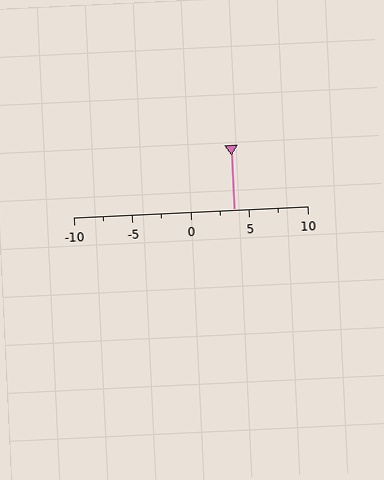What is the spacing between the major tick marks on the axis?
The major ticks are spaced 5 apart.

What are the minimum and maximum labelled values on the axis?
The axis runs from -10 to 10.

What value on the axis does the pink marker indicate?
The marker indicates approximately 3.8.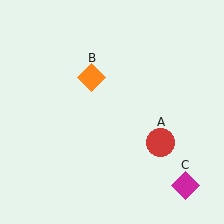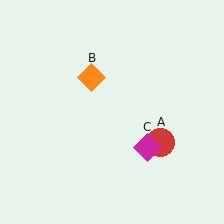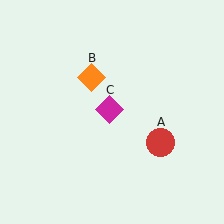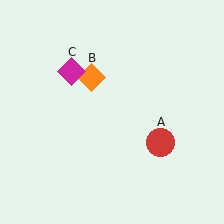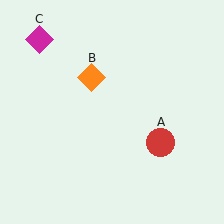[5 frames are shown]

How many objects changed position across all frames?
1 object changed position: magenta diamond (object C).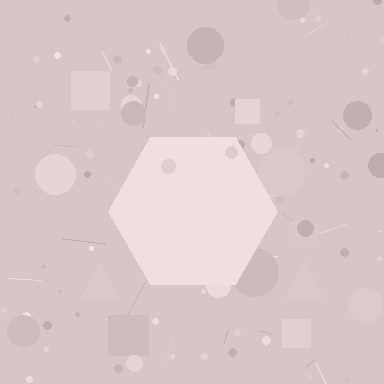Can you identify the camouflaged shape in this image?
The camouflaged shape is a hexagon.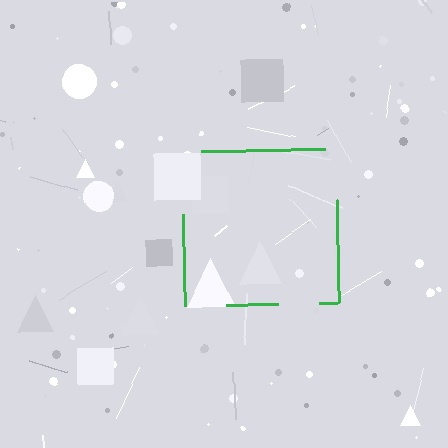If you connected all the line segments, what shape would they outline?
They would outline a square.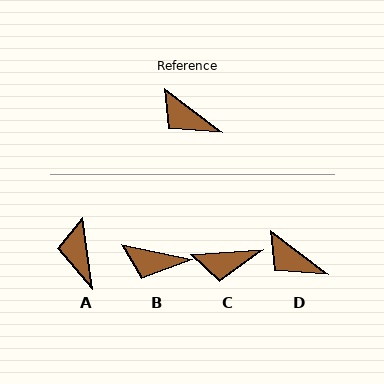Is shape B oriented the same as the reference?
No, it is off by about 25 degrees.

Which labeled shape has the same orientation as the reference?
D.